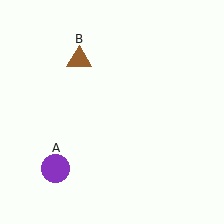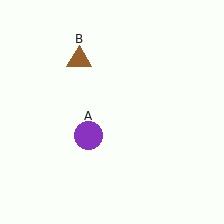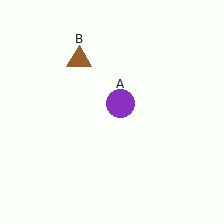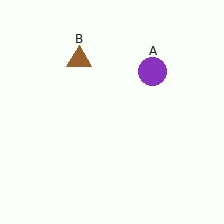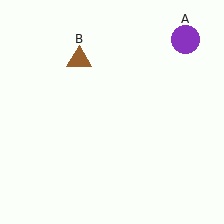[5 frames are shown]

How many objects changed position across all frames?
1 object changed position: purple circle (object A).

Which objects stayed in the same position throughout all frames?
Brown triangle (object B) remained stationary.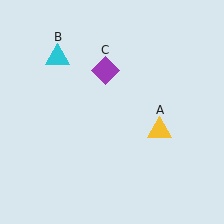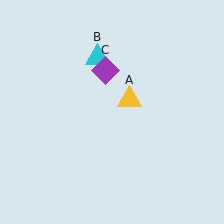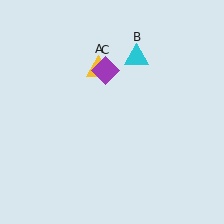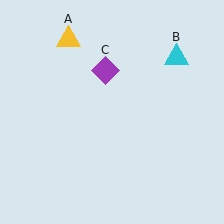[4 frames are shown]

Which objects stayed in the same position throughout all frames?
Purple diamond (object C) remained stationary.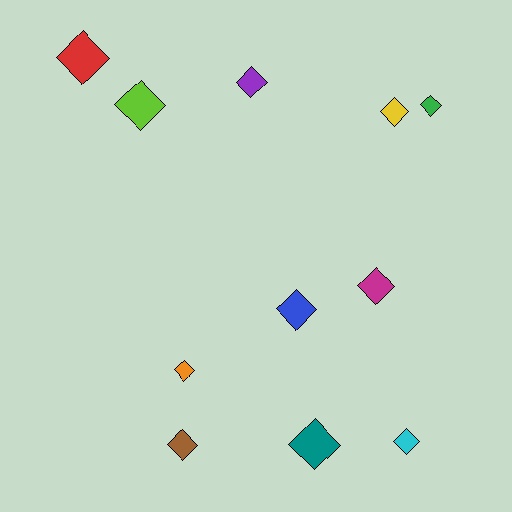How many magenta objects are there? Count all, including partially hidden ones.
There is 1 magenta object.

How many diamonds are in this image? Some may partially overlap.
There are 11 diamonds.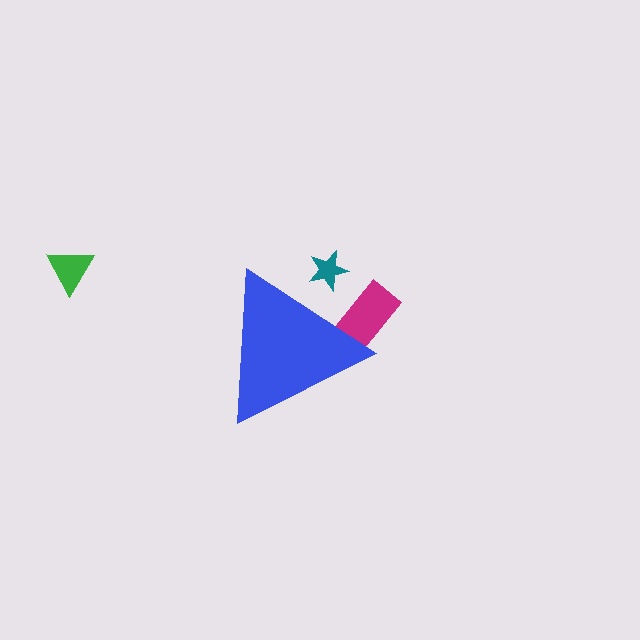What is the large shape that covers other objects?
A blue triangle.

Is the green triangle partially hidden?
No, the green triangle is fully visible.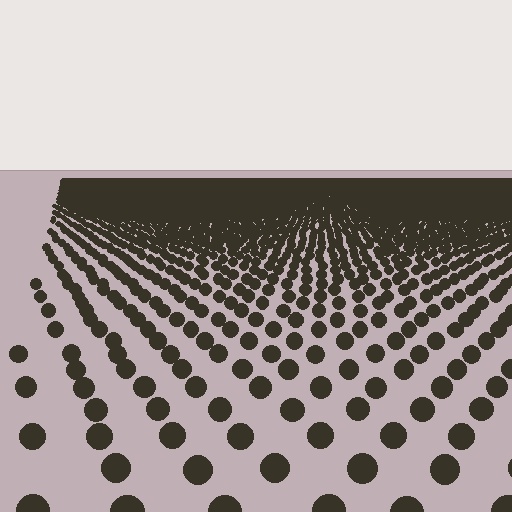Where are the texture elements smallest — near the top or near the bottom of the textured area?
Near the top.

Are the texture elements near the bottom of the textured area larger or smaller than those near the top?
Larger. Near the bottom, elements are closer to the viewer and appear at a bigger on-screen size.